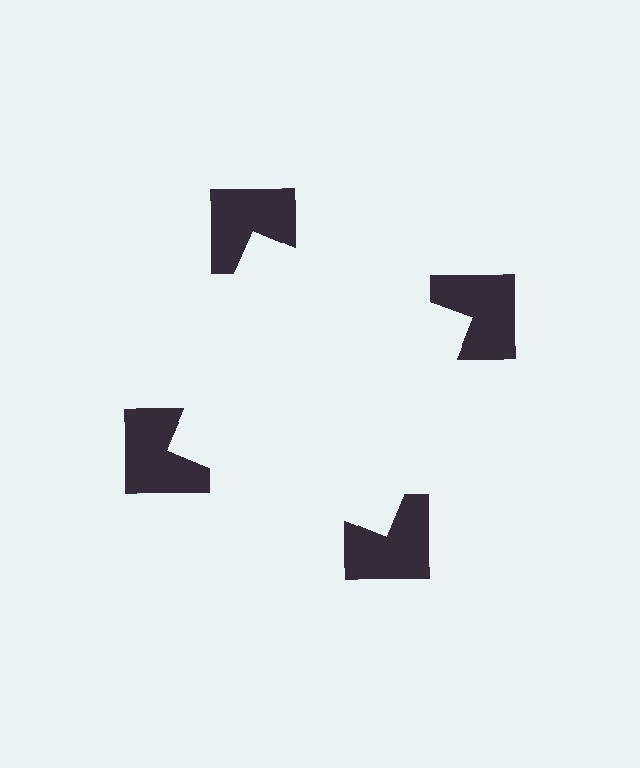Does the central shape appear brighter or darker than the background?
It typically appears slightly brighter than the background, even though no actual brightness change is drawn.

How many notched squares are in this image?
There are 4 — one at each vertex of the illusory square.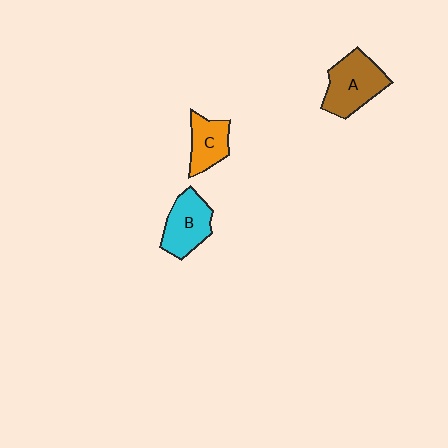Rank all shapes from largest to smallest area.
From largest to smallest: A (brown), B (cyan), C (orange).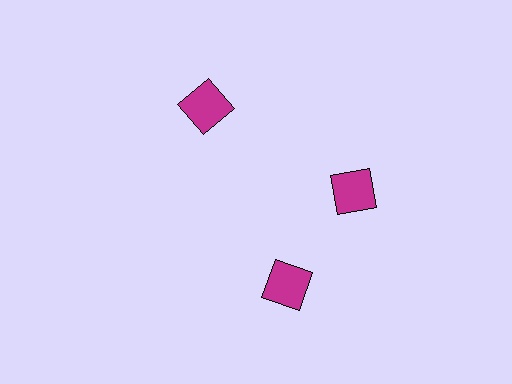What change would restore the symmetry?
The symmetry would be restored by rotating it back into even spacing with its neighbors so that all 3 squares sit at equal angles and equal distance from the center.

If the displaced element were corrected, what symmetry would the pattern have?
It would have 3-fold rotational symmetry — the pattern would map onto itself every 120 degrees.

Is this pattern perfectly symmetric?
No. The 3 magenta squares are arranged in a ring, but one element near the 7 o'clock position is rotated out of alignment along the ring, breaking the 3-fold rotational symmetry.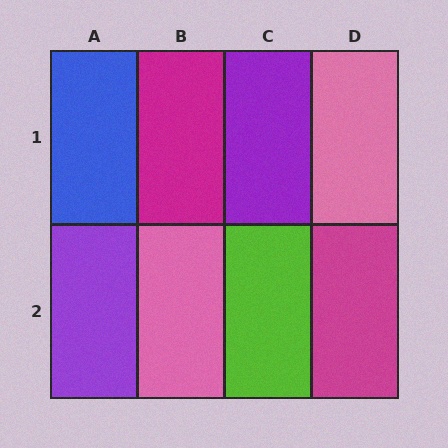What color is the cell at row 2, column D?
Magenta.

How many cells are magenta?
2 cells are magenta.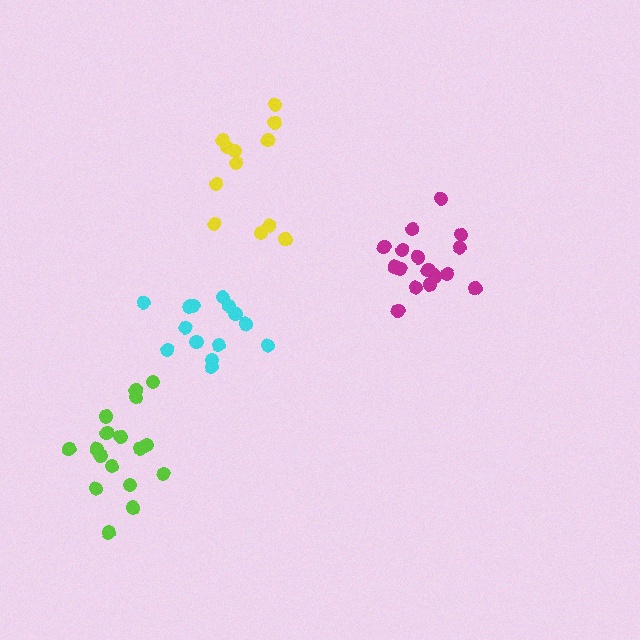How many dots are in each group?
Group 1: 16 dots, Group 2: 14 dots, Group 3: 18 dots, Group 4: 12 dots (60 total).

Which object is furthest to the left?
The lime cluster is leftmost.